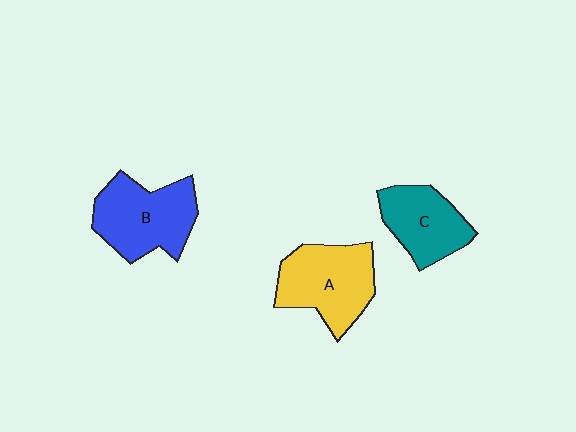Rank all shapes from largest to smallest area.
From largest to smallest: B (blue), A (yellow), C (teal).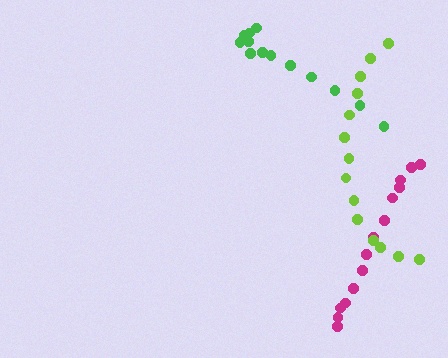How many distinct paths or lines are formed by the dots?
There are 3 distinct paths.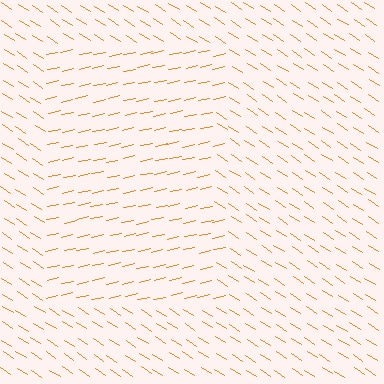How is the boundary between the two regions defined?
The boundary is defined purely by a change in line orientation (approximately 45 degrees difference). All lines are the same color and thickness.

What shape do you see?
I see a rectangle.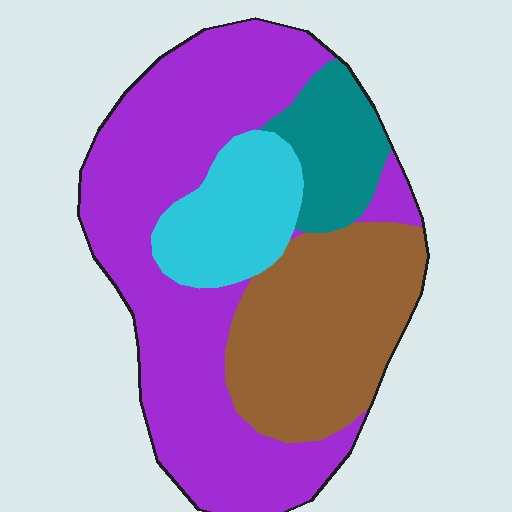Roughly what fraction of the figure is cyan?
Cyan covers around 15% of the figure.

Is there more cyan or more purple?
Purple.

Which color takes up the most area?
Purple, at roughly 50%.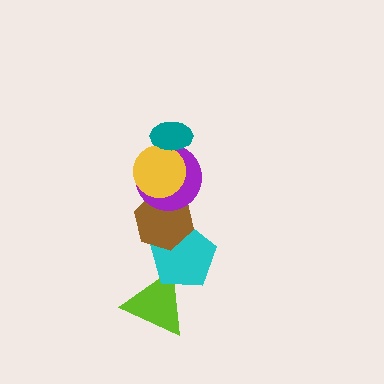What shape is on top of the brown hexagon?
The purple circle is on top of the brown hexagon.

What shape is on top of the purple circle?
The yellow circle is on top of the purple circle.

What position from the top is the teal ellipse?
The teal ellipse is 1st from the top.